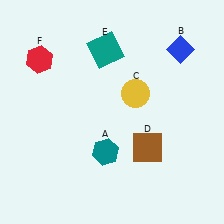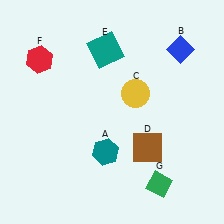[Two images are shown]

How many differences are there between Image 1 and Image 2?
There is 1 difference between the two images.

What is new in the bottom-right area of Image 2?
A green diamond (G) was added in the bottom-right area of Image 2.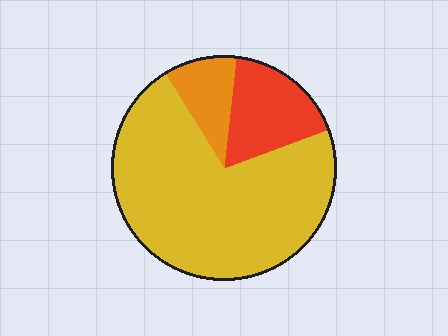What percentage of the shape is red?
Red takes up less than a quarter of the shape.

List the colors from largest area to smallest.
From largest to smallest: yellow, red, orange.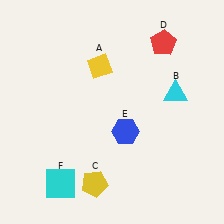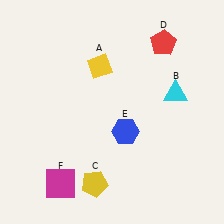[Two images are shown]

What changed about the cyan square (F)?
In Image 1, F is cyan. In Image 2, it changed to magenta.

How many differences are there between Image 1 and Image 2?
There is 1 difference between the two images.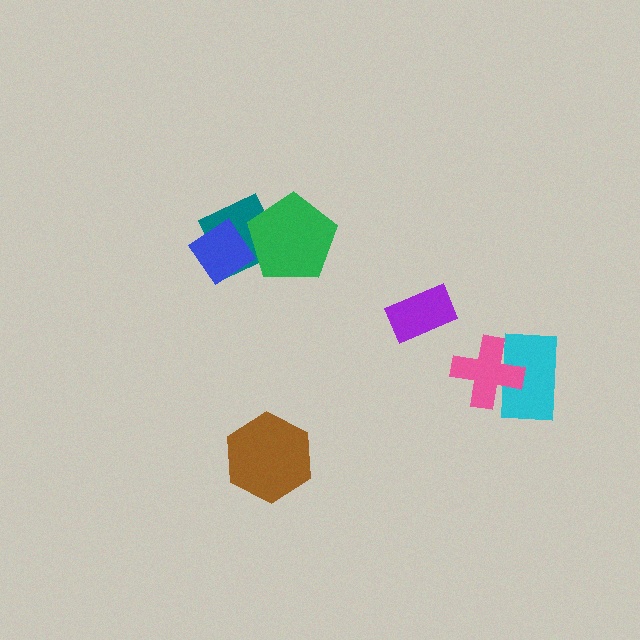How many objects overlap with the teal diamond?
2 objects overlap with the teal diamond.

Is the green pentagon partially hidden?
Yes, it is partially covered by another shape.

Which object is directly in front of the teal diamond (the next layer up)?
The green pentagon is directly in front of the teal diamond.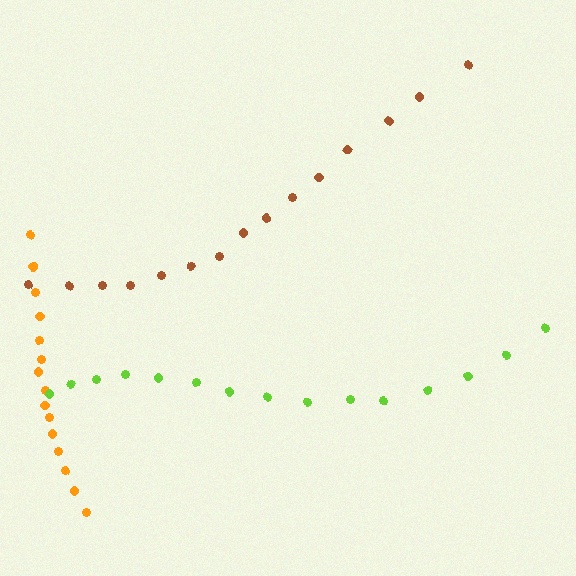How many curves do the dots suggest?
There are 3 distinct paths.